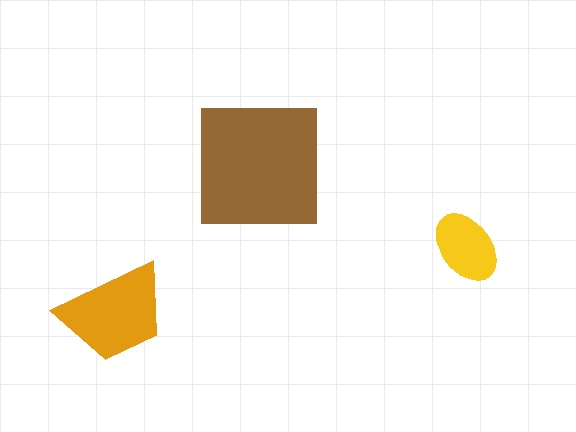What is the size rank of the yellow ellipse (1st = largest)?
3rd.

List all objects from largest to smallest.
The brown square, the orange trapezoid, the yellow ellipse.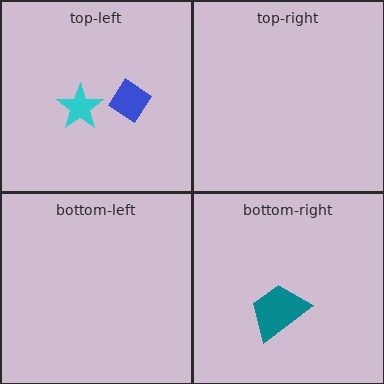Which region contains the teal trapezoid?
The bottom-right region.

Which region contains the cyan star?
The top-left region.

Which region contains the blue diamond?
The top-left region.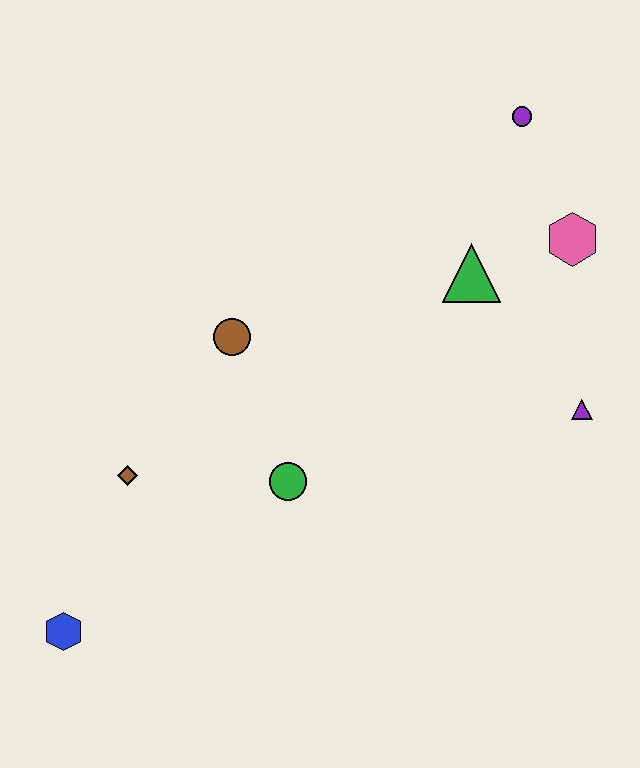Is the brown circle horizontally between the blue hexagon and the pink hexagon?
Yes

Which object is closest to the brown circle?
The green circle is closest to the brown circle.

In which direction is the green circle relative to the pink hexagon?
The green circle is to the left of the pink hexagon.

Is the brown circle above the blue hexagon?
Yes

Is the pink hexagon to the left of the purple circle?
No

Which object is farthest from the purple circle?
The blue hexagon is farthest from the purple circle.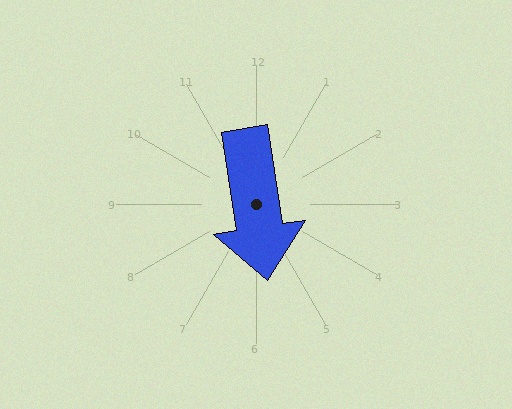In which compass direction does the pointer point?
South.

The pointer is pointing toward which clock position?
Roughly 6 o'clock.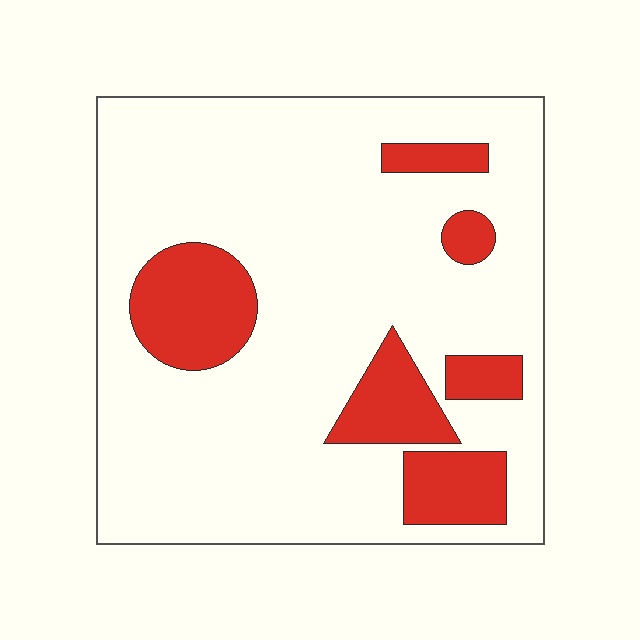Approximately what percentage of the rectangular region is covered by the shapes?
Approximately 20%.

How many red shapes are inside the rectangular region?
6.